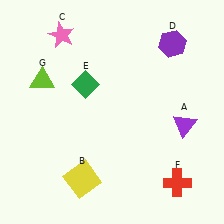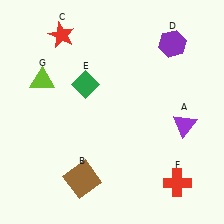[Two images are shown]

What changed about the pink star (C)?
In Image 1, C is pink. In Image 2, it changed to red.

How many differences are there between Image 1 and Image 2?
There are 2 differences between the two images.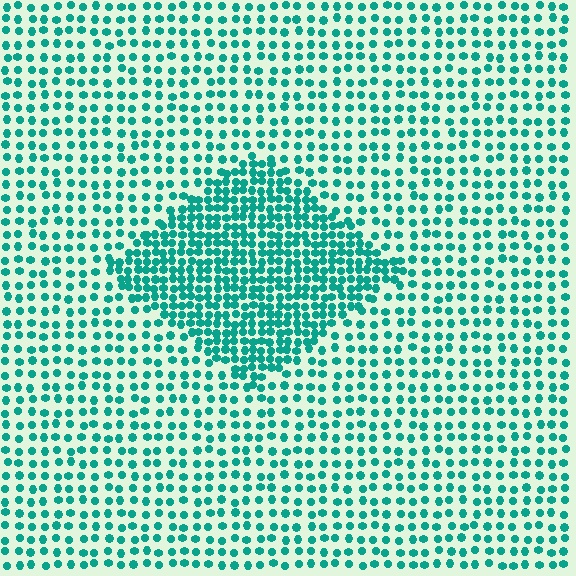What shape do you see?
I see a diamond.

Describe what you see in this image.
The image contains small teal elements arranged at two different densities. A diamond-shaped region is visible where the elements are more densely packed than the surrounding area.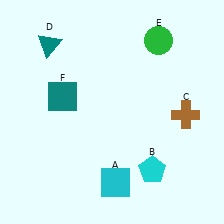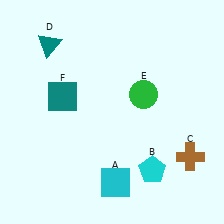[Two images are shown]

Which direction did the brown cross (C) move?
The brown cross (C) moved down.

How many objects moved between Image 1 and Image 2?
2 objects moved between the two images.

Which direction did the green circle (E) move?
The green circle (E) moved down.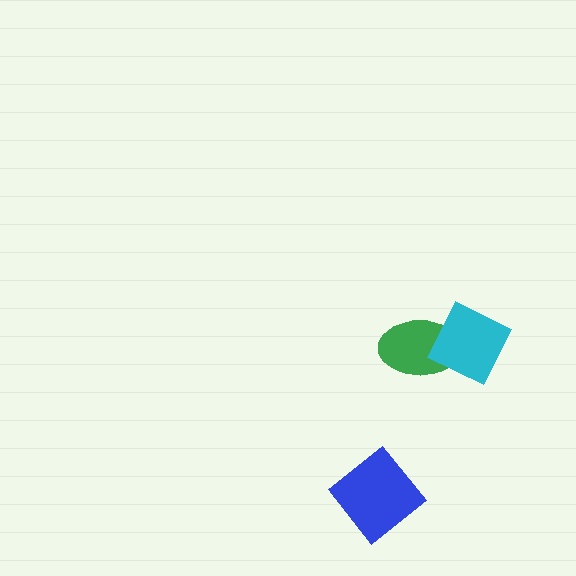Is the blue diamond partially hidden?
No, no other shape covers it.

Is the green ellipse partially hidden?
Yes, it is partially covered by another shape.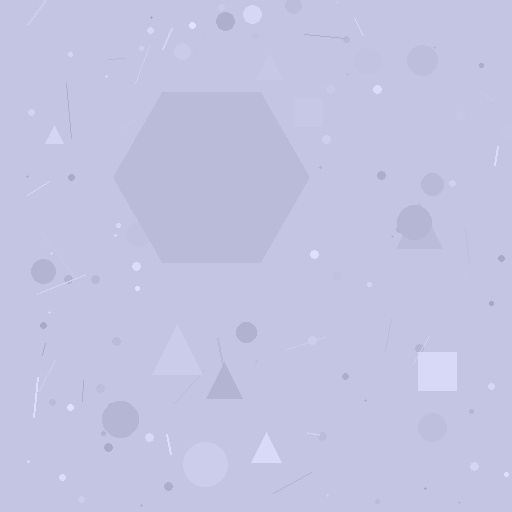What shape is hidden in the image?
A hexagon is hidden in the image.